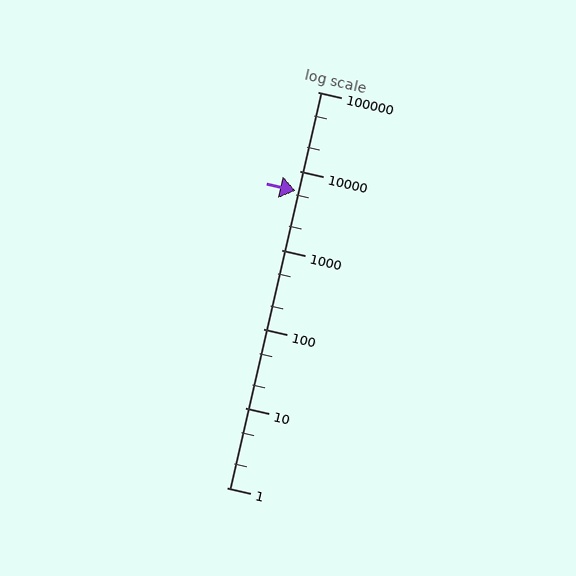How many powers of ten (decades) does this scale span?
The scale spans 5 decades, from 1 to 100000.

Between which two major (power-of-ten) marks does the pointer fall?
The pointer is between 1000 and 10000.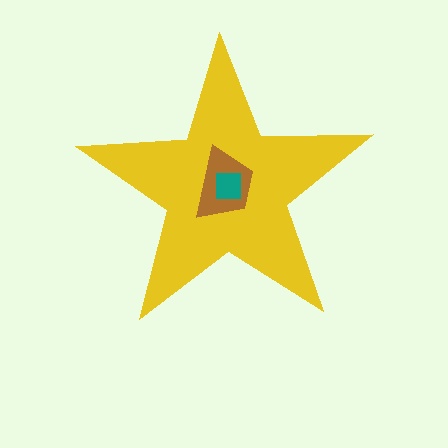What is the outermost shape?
The yellow star.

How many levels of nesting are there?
3.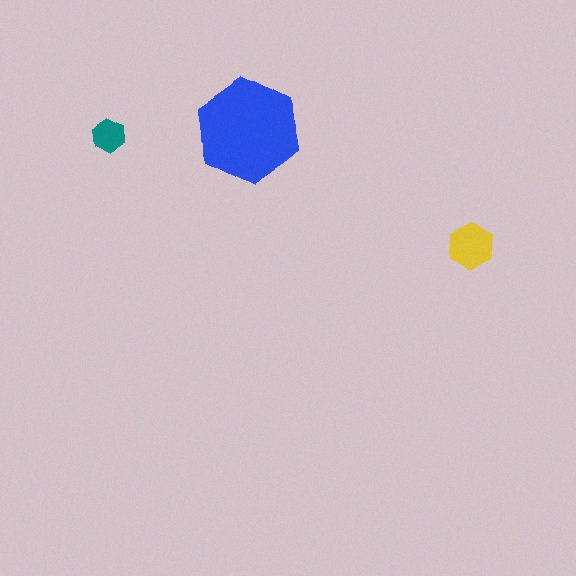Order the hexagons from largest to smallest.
the blue one, the yellow one, the teal one.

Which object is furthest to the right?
The yellow hexagon is rightmost.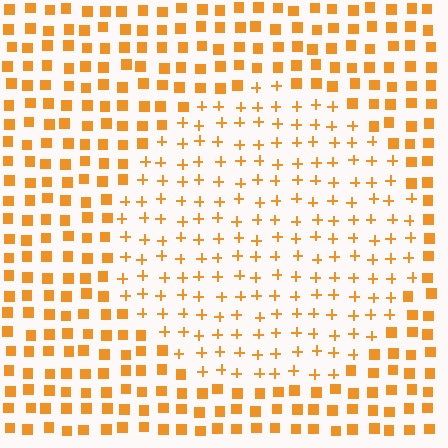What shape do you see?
I see a circle.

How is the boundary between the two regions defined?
The boundary is defined by a change in element shape: plus signs inside vs. squares outside. All elements share the same color and spacing.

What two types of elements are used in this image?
The image uses plus signs inside the circle region and squares outside it.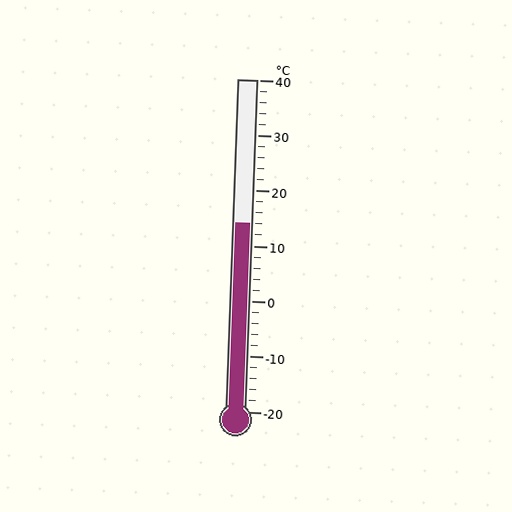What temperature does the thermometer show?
The thermometer shows approximately 14°C.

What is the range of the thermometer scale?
The thermometer scale ranges from -20°C to 40°C.